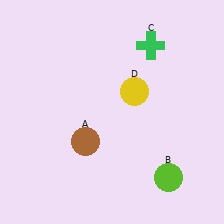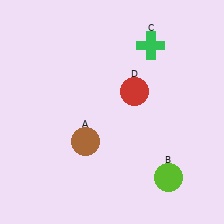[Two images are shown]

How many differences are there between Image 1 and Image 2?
There is 1 difference between the two images.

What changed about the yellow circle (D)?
In Image 1, D is yellow. In Image 2, it changed to red.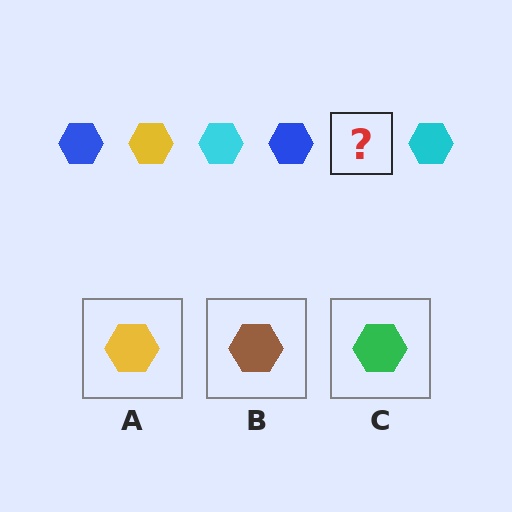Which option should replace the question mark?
Option A.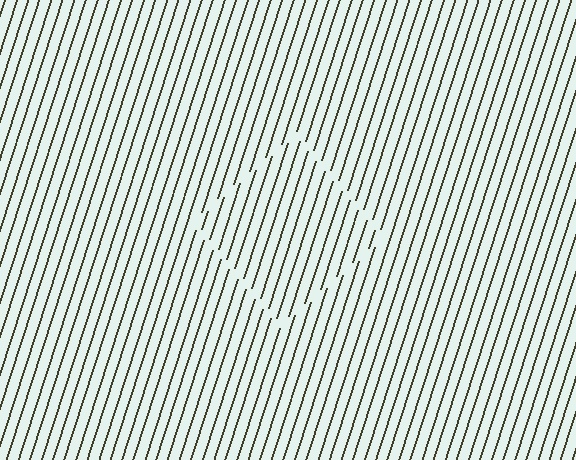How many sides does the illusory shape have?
4 sides — the line-ends trace a square.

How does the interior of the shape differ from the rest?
The interior of the shape contains the same grating, shifted by half a period — the contour is defined by the phase discontinuity where line-ends from the inner and outer gratings abut.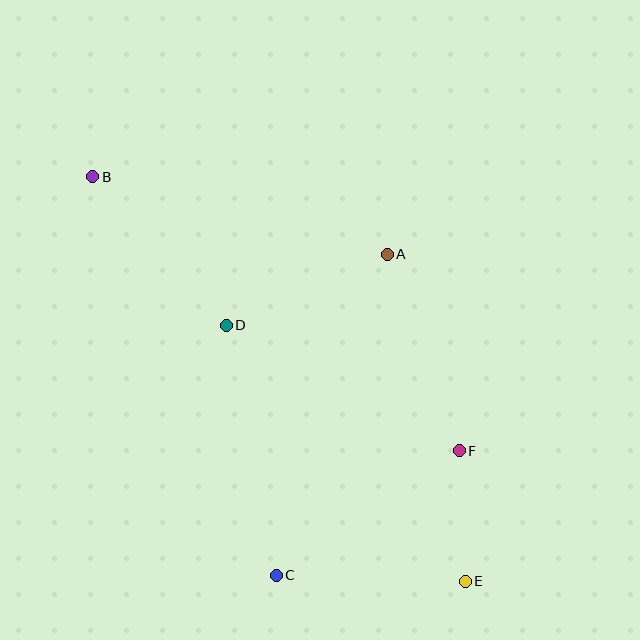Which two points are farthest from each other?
Points B and E are farthest from each other.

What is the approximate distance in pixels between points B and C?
The distance between B and C is approximately 439 pixels.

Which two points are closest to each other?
Points E and F are closest to each other.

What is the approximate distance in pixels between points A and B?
The distance between A and B is approximately 304 pixels.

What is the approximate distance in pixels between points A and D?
The distance between A and D is approximately 176 pixels.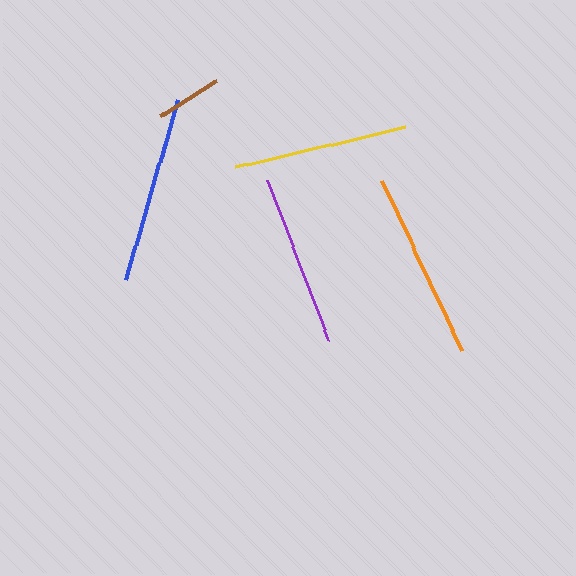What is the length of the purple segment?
The purple segment is approximately 172 pixels long.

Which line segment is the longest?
The blue line is the longest at approximately 188 pixels.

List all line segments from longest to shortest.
From longest to shortest: blue, orange, yellow, purple, brown.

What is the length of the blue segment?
The blue segment is approximately 188 pixels long.